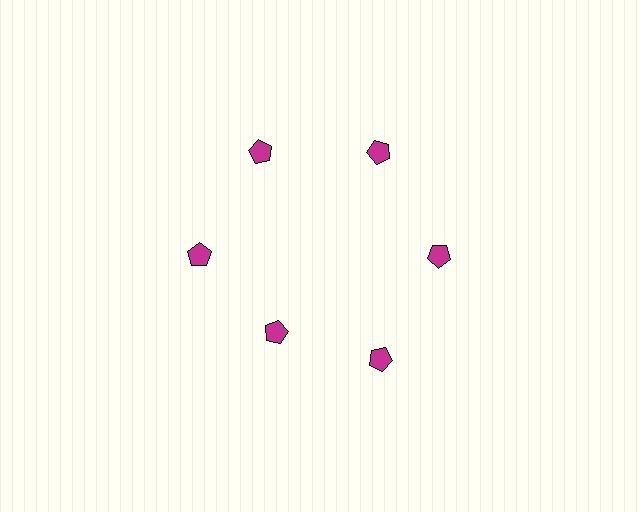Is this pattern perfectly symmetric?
No. The 6 magenta pentagons are arranged in a ring, but one element near the 7 o'clock position is pulled inward toward the center, breaking the 6-fold rotational symmetry.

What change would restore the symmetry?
The symmetry would be restored by moving it outward, back onto the ring so that all 6 pentagons sit at equal angles and equal distance from the center.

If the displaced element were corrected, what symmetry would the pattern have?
It would have 6-fold rotational symmetry — the pattern would map onto itself every 60 degrees.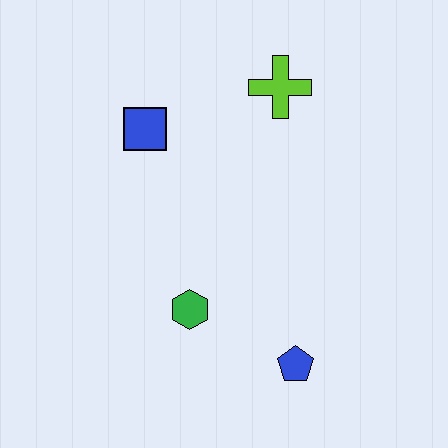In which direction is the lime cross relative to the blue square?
The lime cross is to the right of the blue square.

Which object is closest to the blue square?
The lime cross is closest to the blue square.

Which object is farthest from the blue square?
The blue pentagon is farthest from the blue square.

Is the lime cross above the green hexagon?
Yes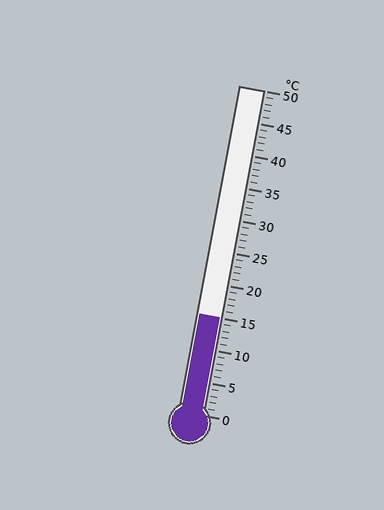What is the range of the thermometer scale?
The thermometer scale ranges from 0°C to 50°C.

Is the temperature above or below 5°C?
The temperature is above 5°C.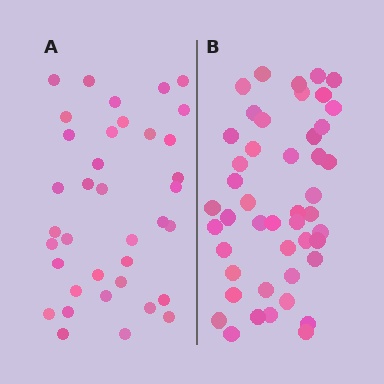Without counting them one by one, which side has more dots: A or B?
Region B (the right region) has more dots.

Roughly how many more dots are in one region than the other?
Region B has roughly 8 or so more dots than region A.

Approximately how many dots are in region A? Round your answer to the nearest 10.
About 40 dots. (The exact count is 37, which rounds to 40.)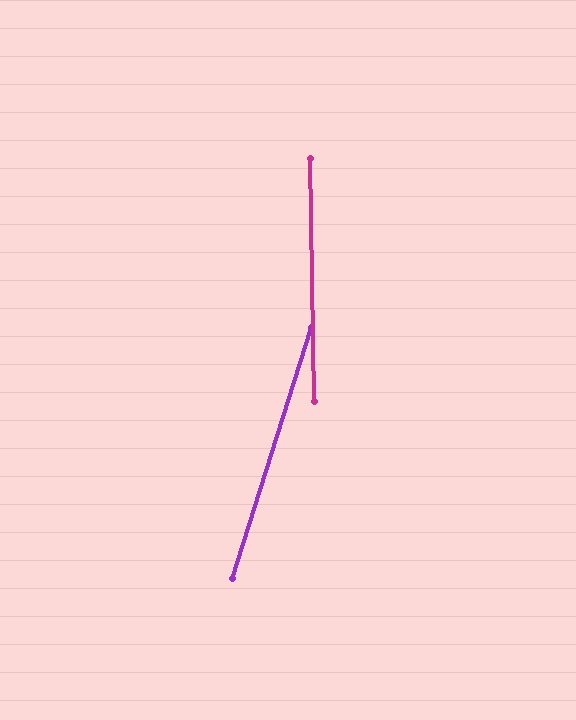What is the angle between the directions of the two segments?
Approximately 19 degrees.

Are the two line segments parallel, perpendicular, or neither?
Neither parallel nor perpendicular — they differ by about 19°.